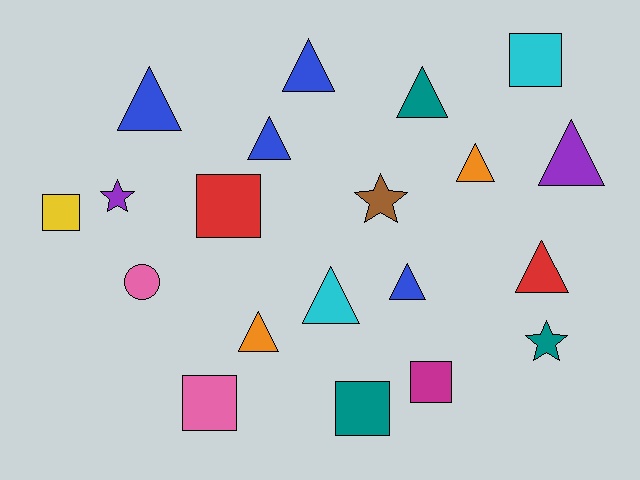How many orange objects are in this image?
There are 2 orange objects.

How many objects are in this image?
There are 20 objects.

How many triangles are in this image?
There are 10 triangles.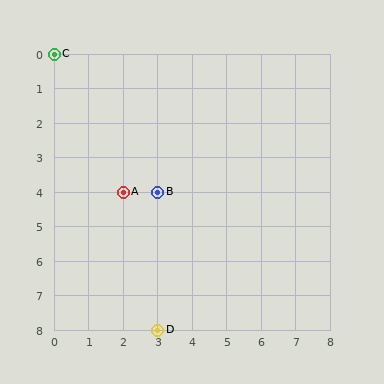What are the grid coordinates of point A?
Point A is at grid coordinates (2, 4).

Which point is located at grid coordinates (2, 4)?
Point A is at (2, 4).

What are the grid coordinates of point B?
Point B is at grid coordinates (3, 4).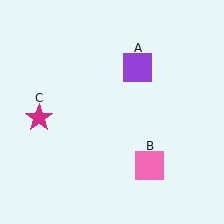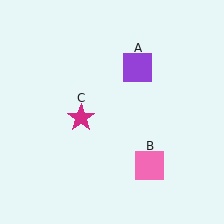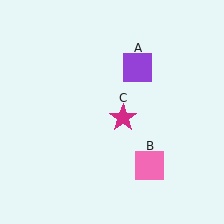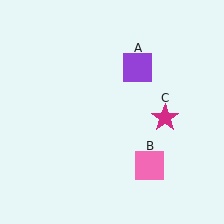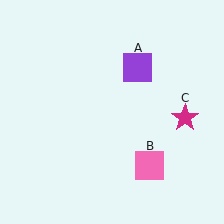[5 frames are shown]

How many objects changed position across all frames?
1 object changed position: magenta star (object C).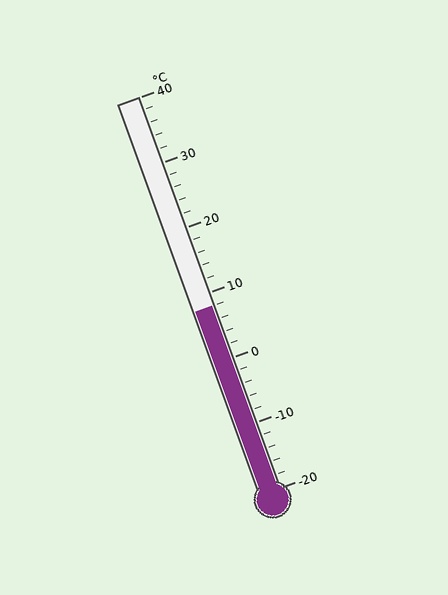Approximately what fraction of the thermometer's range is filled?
The thermometer is filled to approximately 45% of its range.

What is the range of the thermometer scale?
The thermometer scale ranges from -20°C to 40°C.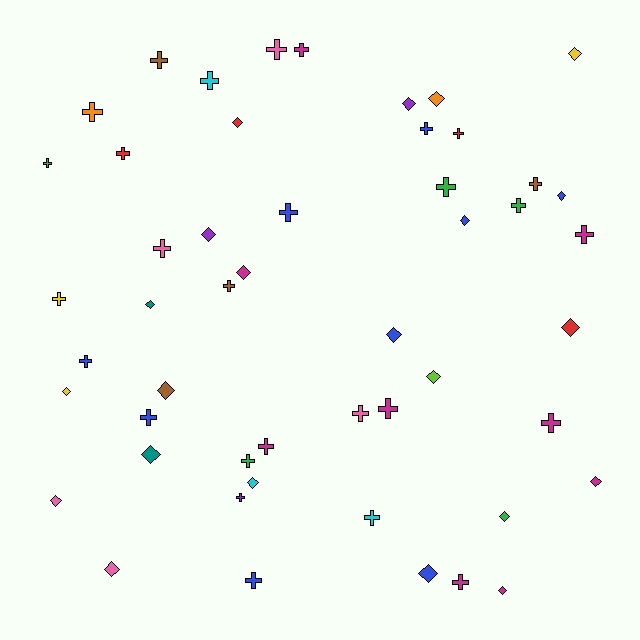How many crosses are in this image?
There are 28 crosses.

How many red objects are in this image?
There are 4 red objects.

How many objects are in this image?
There are 50 objects.